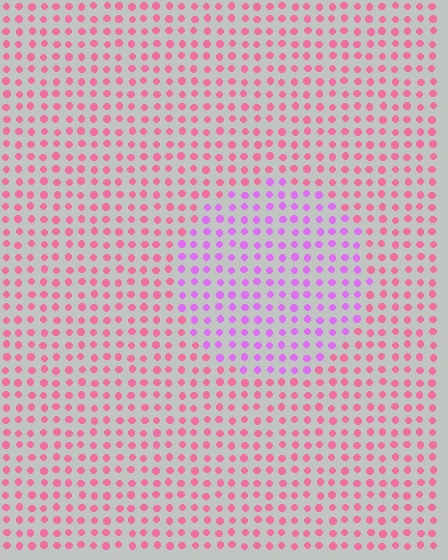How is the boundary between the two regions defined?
The boundary is defined purely by a slight shift in hue (about 46 degrees). Spacing, size, and orientation are identical on both sides.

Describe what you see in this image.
The image is filled with small pink elements in a uniform arrangement. A circle-shaped region is visible where the elements are tinted to a slightly different hue, forming a subtle color boundary.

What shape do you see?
I see a circle.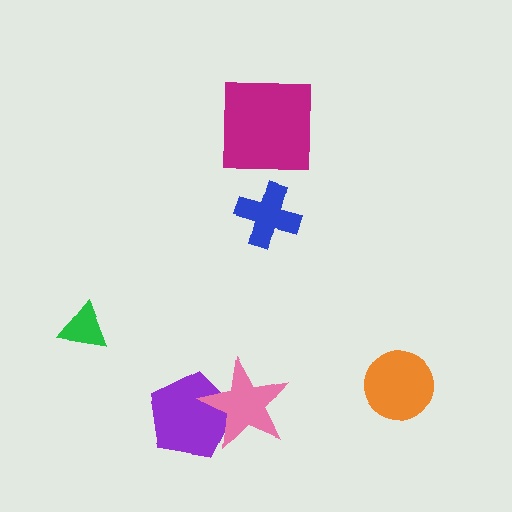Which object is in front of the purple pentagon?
The pink star is in front of the purple pentagon.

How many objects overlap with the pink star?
1 object overlaps with the pink star.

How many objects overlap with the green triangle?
0 objects overlap with the green triangle.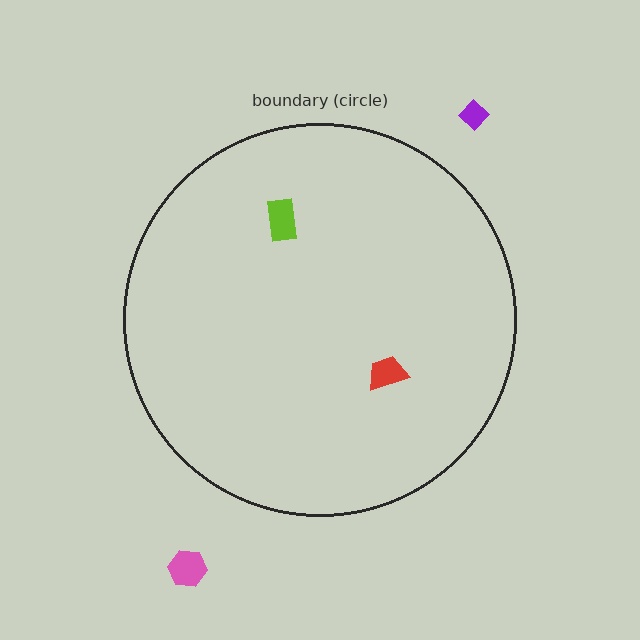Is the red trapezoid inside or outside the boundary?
Inside.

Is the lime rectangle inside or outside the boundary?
Inside.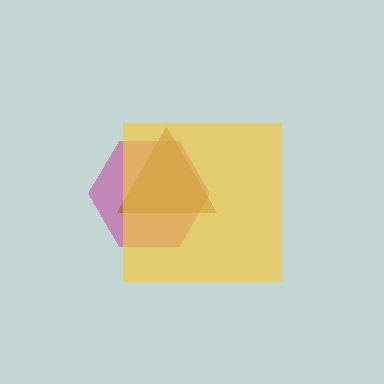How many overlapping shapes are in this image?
There are 3 overlapping shapes in the image.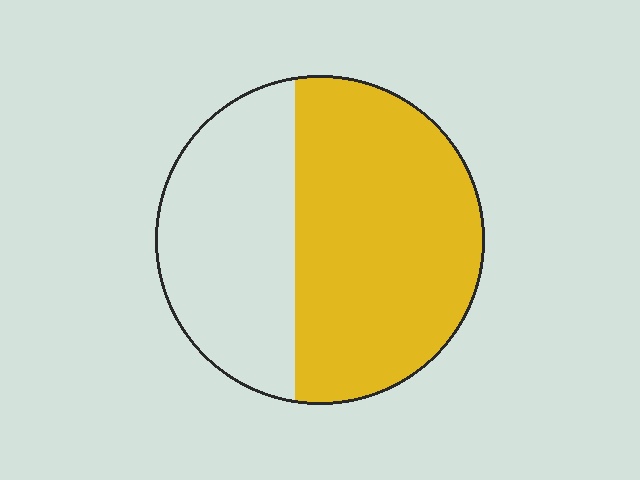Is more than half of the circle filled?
Yes.